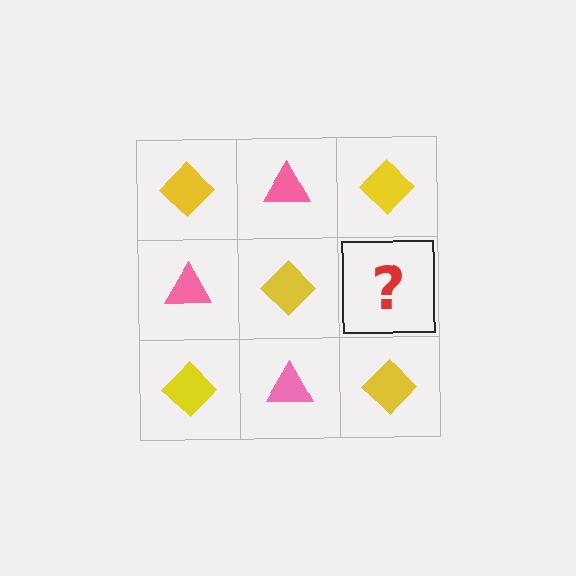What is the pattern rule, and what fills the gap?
The rule is that it alternates yellow diamond and pink triangle in a checkerboard pattern. The gap should be filled with a pink triangle.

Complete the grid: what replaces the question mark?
The question mark should be replaced with a pink triangle.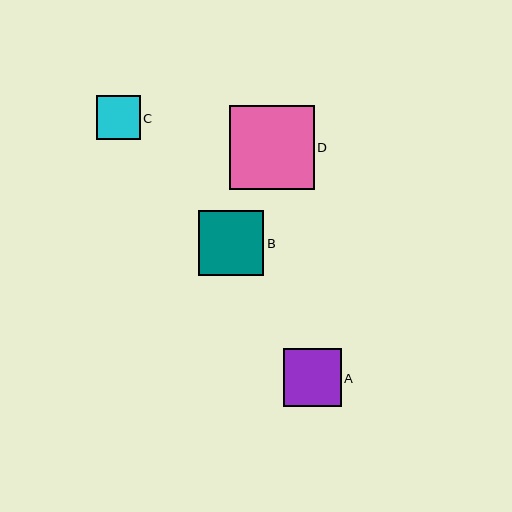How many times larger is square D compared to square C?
Square D is approximately 1.9 times the size of square C.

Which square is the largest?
Square D is the largest with a size of approximately 85 pixels.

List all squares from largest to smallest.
From largest to smallest: D, B, A, C.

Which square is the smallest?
Square C is the smallest with a size of approximately 44 pixels.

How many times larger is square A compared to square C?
Square A is approximately 1.3 times the size of square C.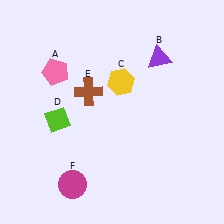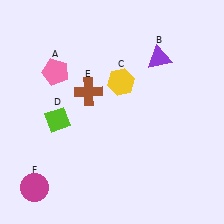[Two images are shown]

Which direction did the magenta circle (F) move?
The magenta circle (F) moved left.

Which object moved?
The magenta circle (F) moved left.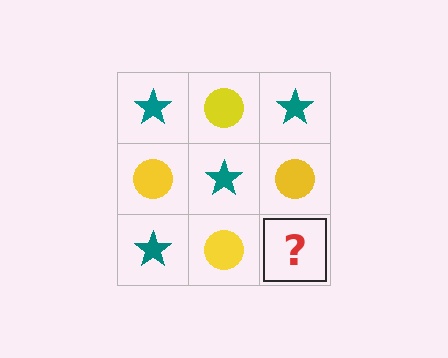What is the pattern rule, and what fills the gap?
The rule is that it alternates teal star and yellow circle in a checkerboard pattern. The gap should be filled with a teal star.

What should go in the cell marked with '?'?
The missing cell should contain a teal star.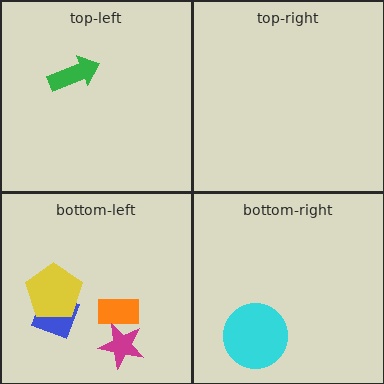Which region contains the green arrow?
The top-left region.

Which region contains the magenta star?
The bottom-left region.